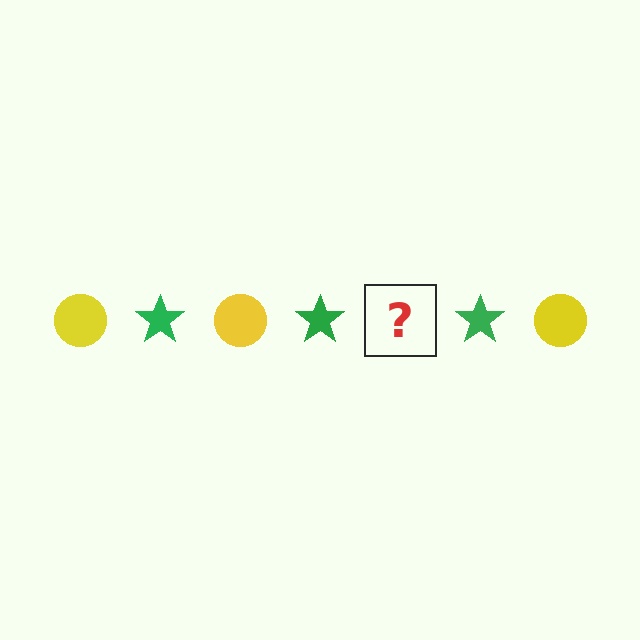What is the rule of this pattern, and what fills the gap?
The rule is that the pattern alternates between yellow circle and green star. The gap should be filled with a yellow circle.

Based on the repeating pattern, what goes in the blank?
The blank should be a yellow circle.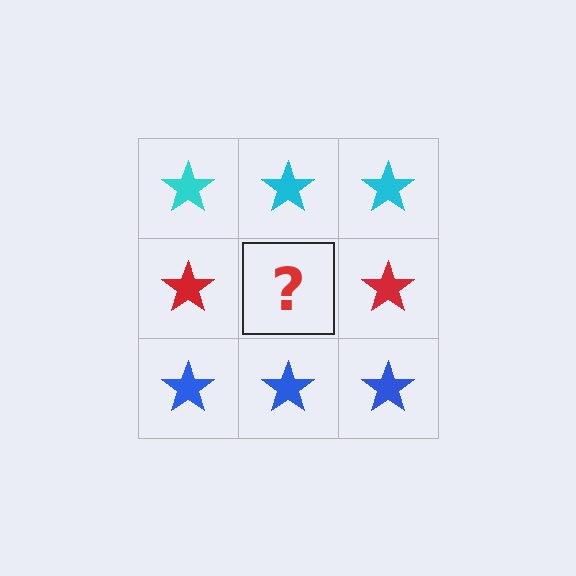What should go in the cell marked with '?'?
The missing cell should contain a red star.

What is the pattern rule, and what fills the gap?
The rule is that each row has a consistent color. The gap should be filled with a red star.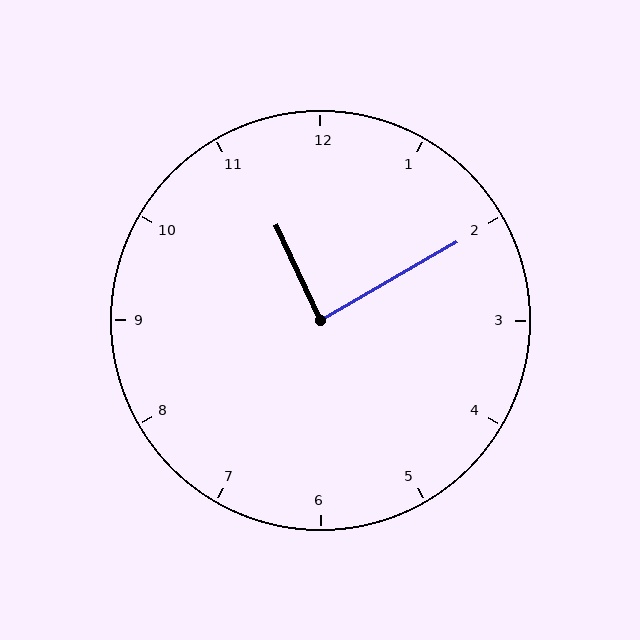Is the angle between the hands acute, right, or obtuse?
It is right.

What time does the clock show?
11:10.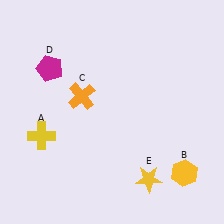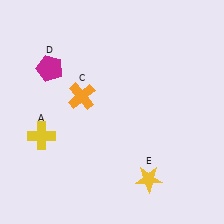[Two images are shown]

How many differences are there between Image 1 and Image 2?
There is 1 difference between the two images.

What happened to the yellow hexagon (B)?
The yellow hexagon (B) was removed in Image 2. It was in the bottom-right area of Image 1.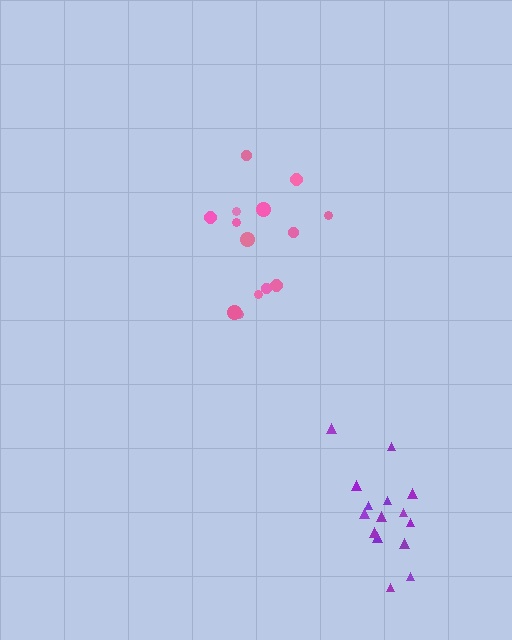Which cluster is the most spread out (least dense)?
Pink.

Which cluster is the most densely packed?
Purple.